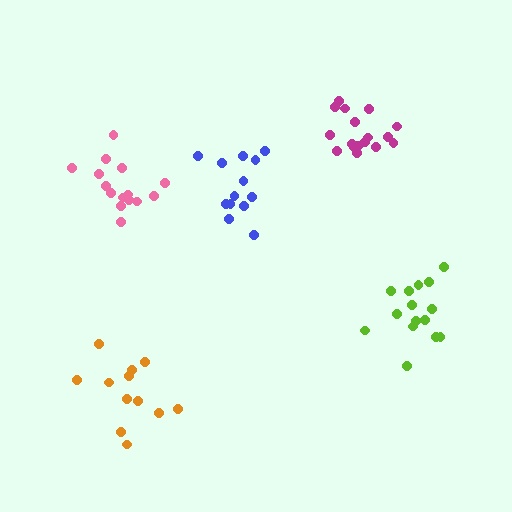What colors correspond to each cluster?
The clusters are colored: magenta, blue, orange, lime, pink.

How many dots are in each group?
Group 1: 17 dots, Group 2: 13 dots, Group 3: 12 dots, Group 4: 16 dots, Group 5: 15 dots (73 total).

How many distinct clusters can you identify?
There are 5 distinct clusters.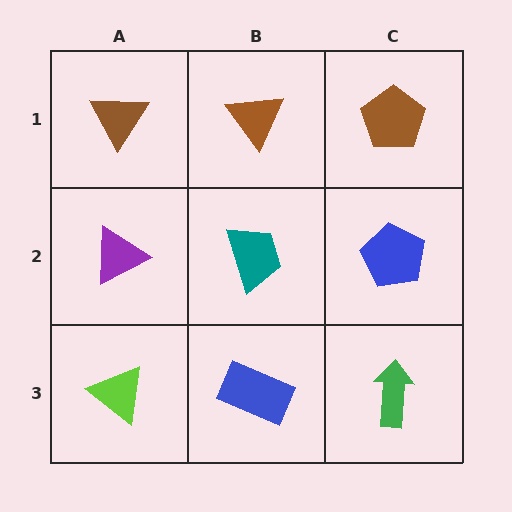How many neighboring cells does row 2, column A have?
3.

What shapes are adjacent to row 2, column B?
A brown triangle (row 1, column B), a blue rectangle (row 3, column B), a purple triangle (row 2, column A), a blue pentagon (row 2, column C).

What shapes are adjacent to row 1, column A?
A purple triangle (row 2, column A), a brown triangle (row 1, column B).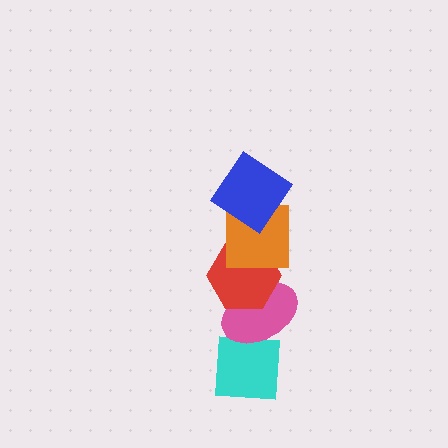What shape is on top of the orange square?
The blue diamond is on top of the orange square.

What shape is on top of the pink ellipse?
The red hexagon is on top of the pink ellipse.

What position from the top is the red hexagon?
The red hexagon is 3rd from the top.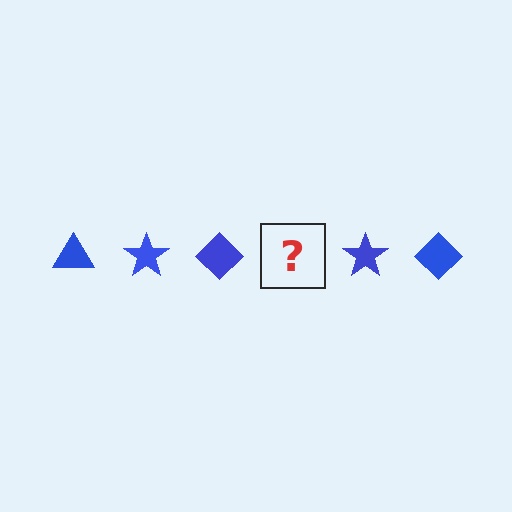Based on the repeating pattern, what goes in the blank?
The blank should be a blue triangle.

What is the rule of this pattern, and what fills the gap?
The rule is that the pattern cycles through triangle, star, diamond shapes in blue. The gap should be filled with a blue triangle.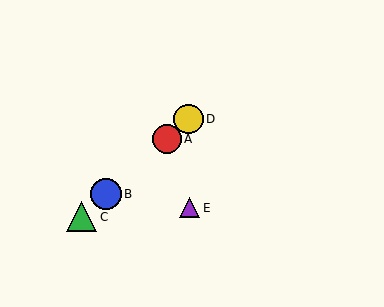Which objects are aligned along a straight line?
Objects A, B, C, D are aligned along a straight line.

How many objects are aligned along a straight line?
4 objects (A, B, C, D) are aligned along a straight line.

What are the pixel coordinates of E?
Object E is at (189, 208).